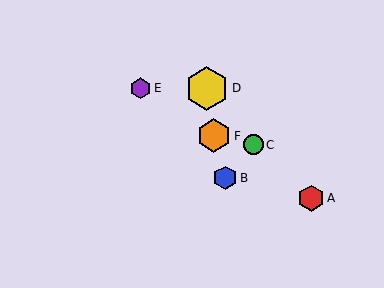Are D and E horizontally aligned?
Yes, both are at y≈88.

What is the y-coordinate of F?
Object F is at y≈136.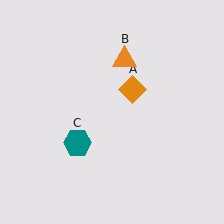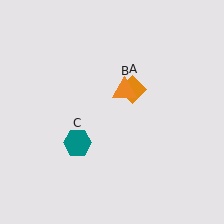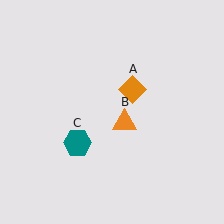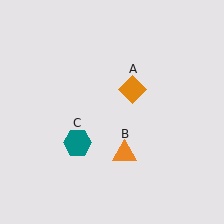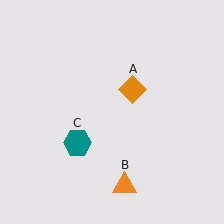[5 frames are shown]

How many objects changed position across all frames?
1 object changed position: orange triangle (object B).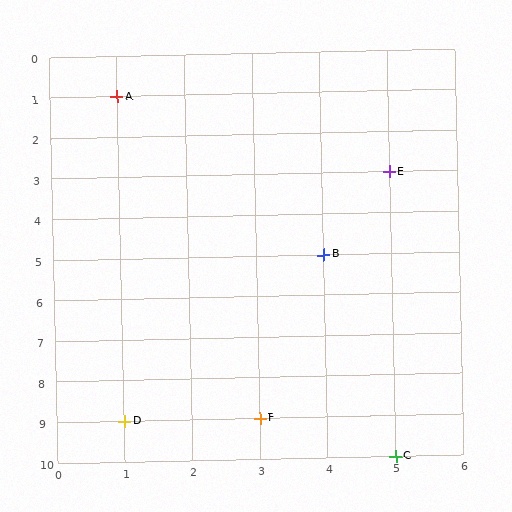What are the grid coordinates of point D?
Point D is at grid coordinates (1, 9).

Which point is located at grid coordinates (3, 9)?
Point F is at (3, 9).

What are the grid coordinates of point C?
Point C is at grid coordinates (5, 10).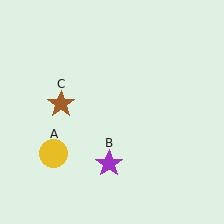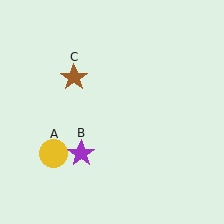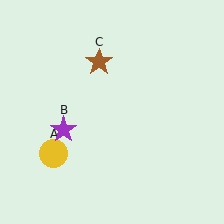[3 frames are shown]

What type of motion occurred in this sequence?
The purple star (object B), brown star (object C) rotated clockwise around the center of the scene.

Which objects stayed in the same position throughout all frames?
Yellow circle (object A) remained stationary.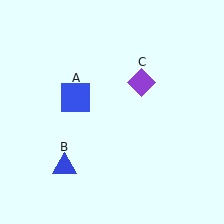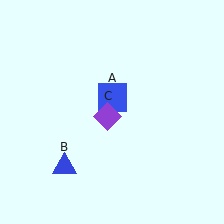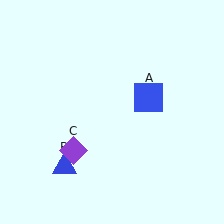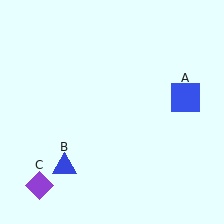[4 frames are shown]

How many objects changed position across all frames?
2 objects changed position: blue square (object A), purple diamond (object C).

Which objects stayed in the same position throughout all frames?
Blue triangle (object B) remained stationary.